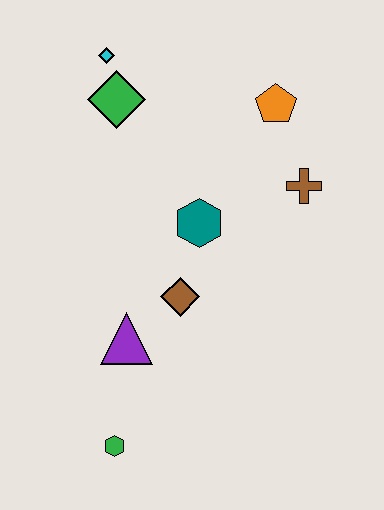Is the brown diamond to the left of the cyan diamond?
No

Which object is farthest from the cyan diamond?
The green hexagon is farthest from the cyan diamond.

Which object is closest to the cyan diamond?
The green diamond is closest to the cyan diamond.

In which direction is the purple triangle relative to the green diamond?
The purple triangle is below the green diamond.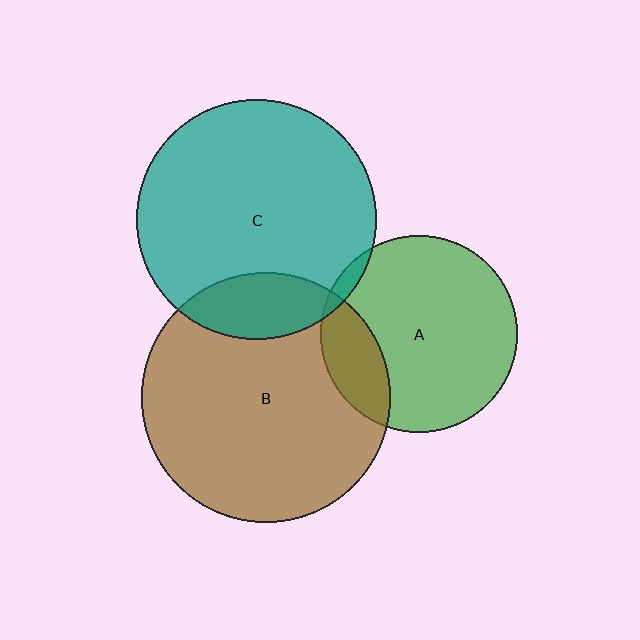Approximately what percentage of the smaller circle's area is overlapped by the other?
Approximately 20%.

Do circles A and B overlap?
Yes.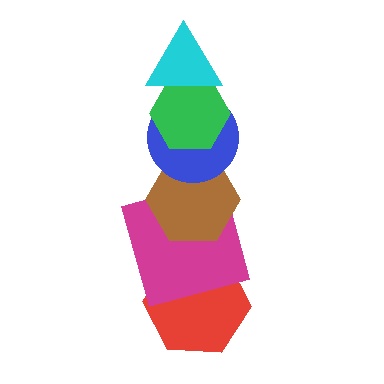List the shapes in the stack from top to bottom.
From top to bottom: the cyan triangle, the green hexagon, the blue circle, the brown hexagon, the magenta square, the red hexagon.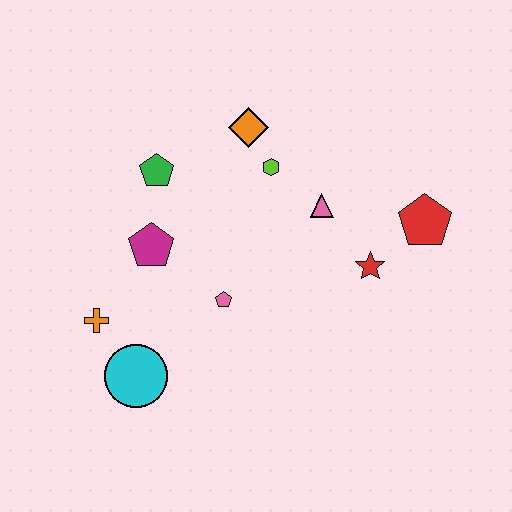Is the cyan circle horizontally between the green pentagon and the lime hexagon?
No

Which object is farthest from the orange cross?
The red pentagon is farthest from the orange cross.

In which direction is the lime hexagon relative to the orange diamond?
The lime hexagon is below the orange diamond.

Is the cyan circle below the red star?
Yes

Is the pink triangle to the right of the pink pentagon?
Yes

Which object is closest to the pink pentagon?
The magenta pentagon is closest to the pink pentagon.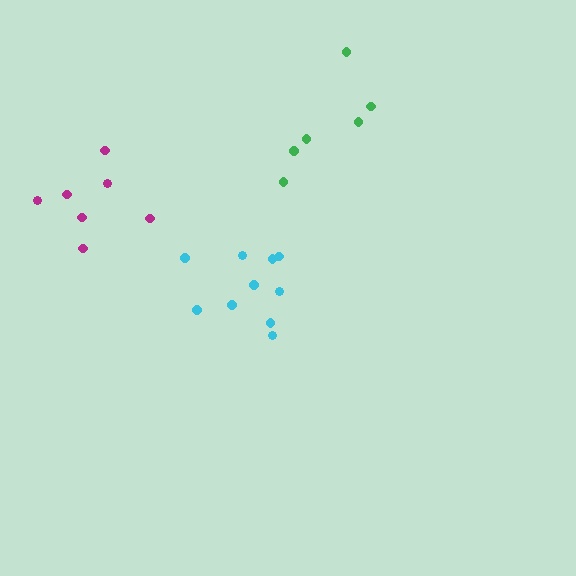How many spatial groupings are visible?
There are 3 spatial groupings.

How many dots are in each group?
Group 1: 6 dots, Group 2: 10 dots, Group 3: 7 dots (23 total).